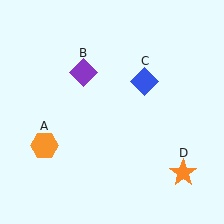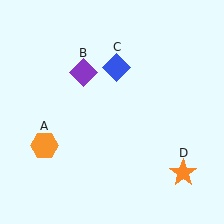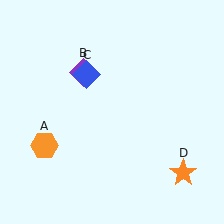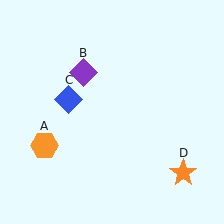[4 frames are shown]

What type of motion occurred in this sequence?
The blue diamond (object C) rotated counterclockwise around the center of the scene.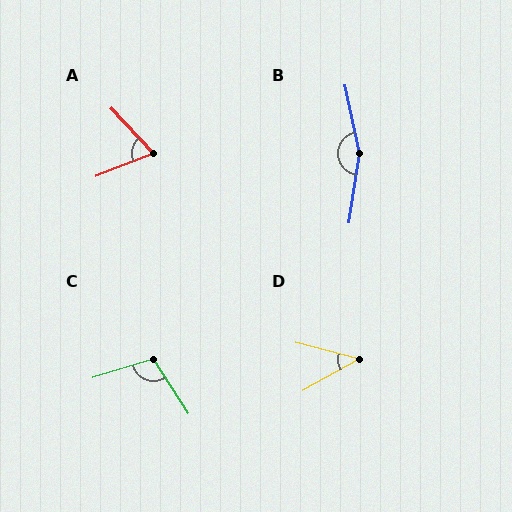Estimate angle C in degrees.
Approximately 106 degrees.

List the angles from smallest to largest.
D (43°), A (68°), C (106°), B (159°).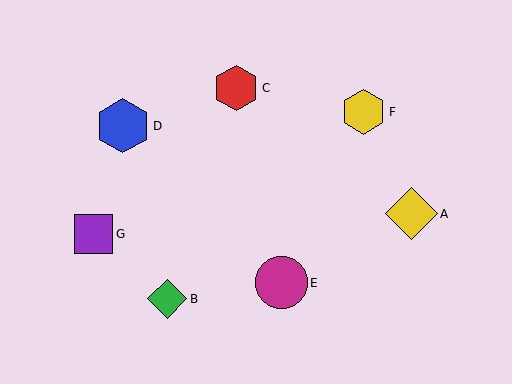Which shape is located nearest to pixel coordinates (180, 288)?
The green diamond (labeled B) at (167, 299) is nearest to that location.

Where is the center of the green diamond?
The center of the green diamond is at (167, 299).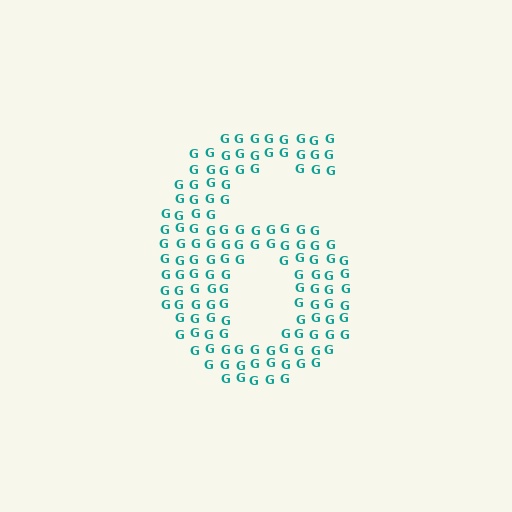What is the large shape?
The large shape is the digit 6.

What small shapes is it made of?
It is made of small letter G's.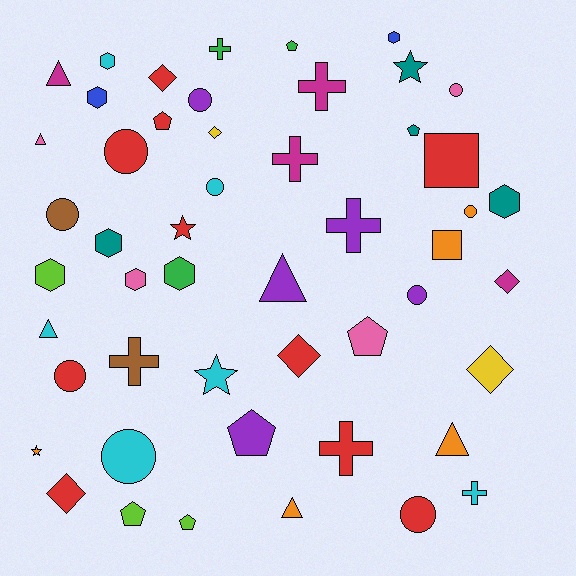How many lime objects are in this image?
There are 3 lime objects.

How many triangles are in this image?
There are 6 triangles.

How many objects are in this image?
There are 50 objects.